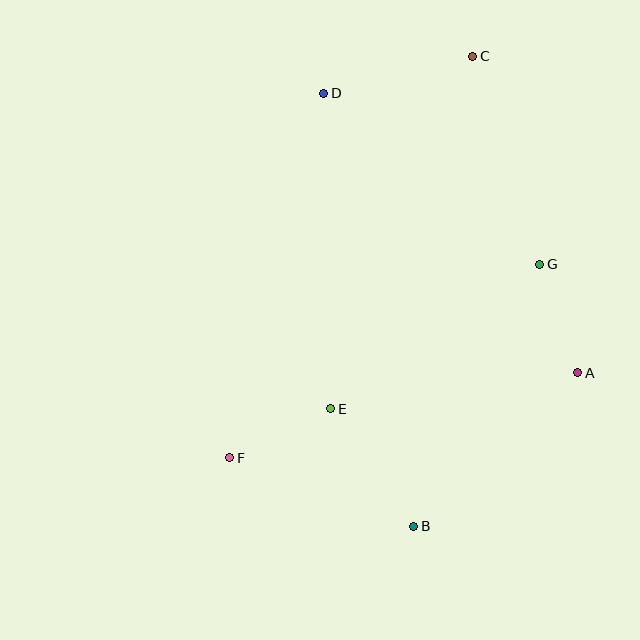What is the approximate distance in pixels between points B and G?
The distance between B and G is approximately 291 pixels.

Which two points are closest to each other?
Points E and F are closest to each other.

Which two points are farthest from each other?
Points B and C are farthest from each other.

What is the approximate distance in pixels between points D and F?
The distance between D and F is approximately 376 pixels.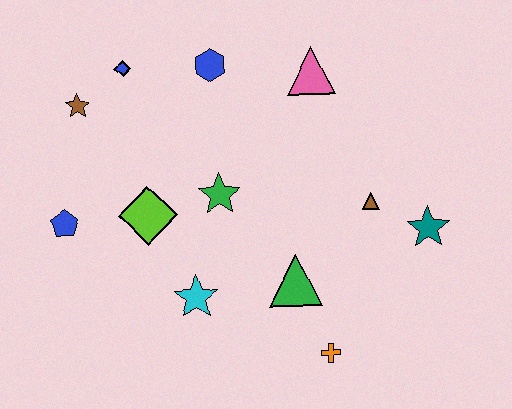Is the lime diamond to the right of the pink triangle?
No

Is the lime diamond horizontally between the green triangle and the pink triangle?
No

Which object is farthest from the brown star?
The teal star is farthest from the brown star.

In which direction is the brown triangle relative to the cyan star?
The brown triangle is to the right of the cyan star.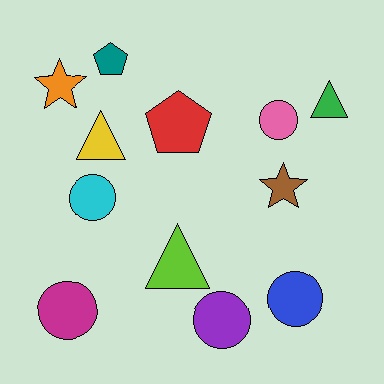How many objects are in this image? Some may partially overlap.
There are 12 objects.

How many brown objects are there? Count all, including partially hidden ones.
There is 1 brown object.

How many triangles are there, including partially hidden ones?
There are 3 triangles.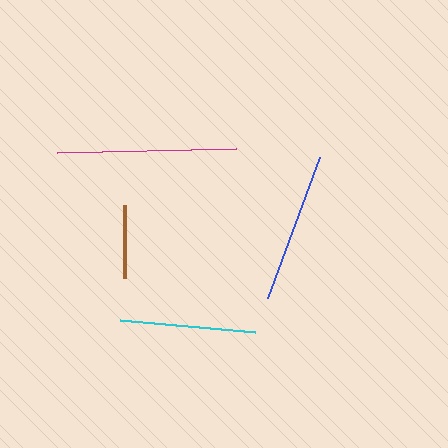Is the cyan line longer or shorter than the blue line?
The blue line is longer than the cyan line.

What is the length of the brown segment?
The brown segment is approximately 73 pixels long.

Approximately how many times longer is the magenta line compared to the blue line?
The magenta line is approximately 1.2 times the length of the blue line.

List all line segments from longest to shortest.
From longest to shortest: magenta, blue, cyan, brown.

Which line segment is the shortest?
The brown line is the shortest at approximately 73 pixels.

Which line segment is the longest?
The magenta line is the longest at approximately 179 pixels.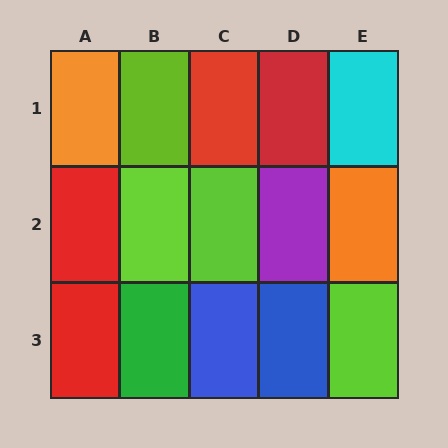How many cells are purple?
1 cell is purple.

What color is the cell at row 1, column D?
Red.